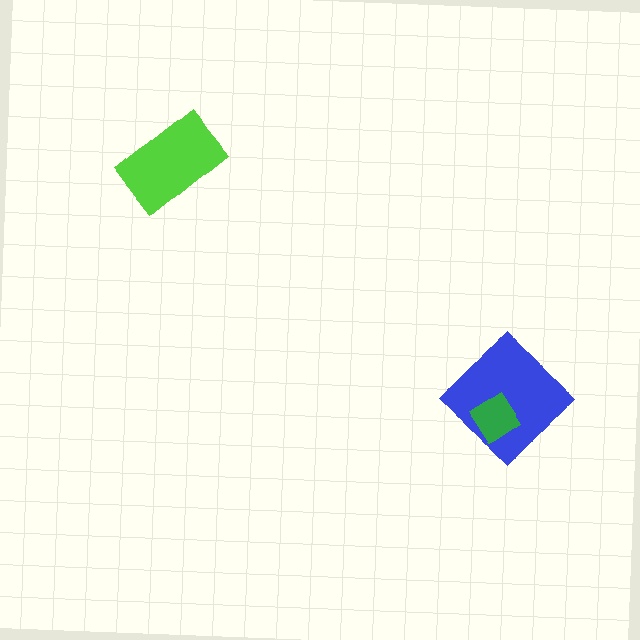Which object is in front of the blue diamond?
The green diamond is in front of the blue diamond.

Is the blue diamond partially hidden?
Yes, it is partially covered by another shape.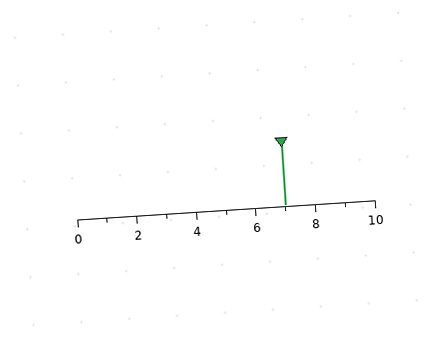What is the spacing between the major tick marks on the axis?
The major ticks are spaced 2 apart.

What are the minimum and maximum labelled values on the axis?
The axis runs from 0 to 10.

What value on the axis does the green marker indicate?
The marker indicates approximately 7.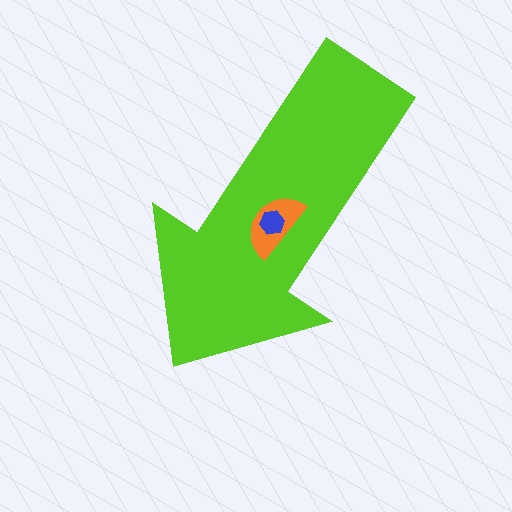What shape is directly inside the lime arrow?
The orange semicircle.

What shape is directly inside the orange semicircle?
The blue hexagon.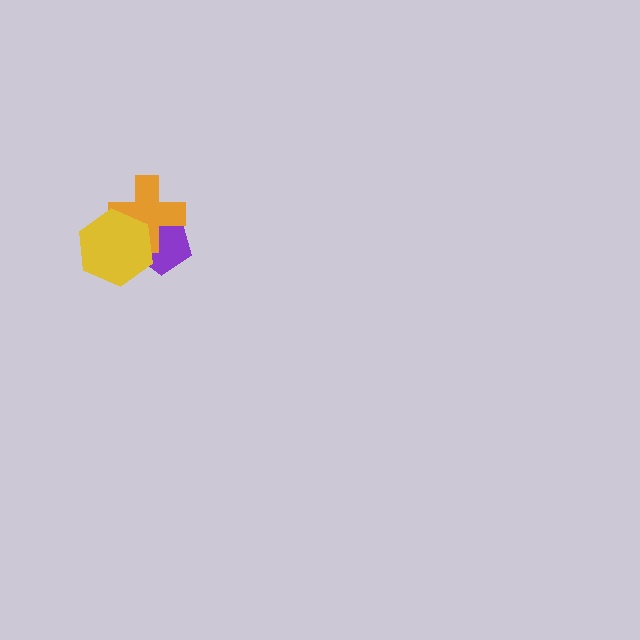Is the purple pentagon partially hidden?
Yes, it is partially covered by another shape.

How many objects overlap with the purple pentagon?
2 objects overlap with the purple pentagon.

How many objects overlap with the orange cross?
2 objects overlap with the orange cross.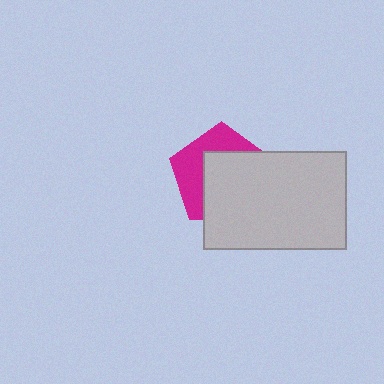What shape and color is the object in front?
The object in front is a light gray rectangle.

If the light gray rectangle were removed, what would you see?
You would see the complete magenta pentagon.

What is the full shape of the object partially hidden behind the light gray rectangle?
The partially hidden object is a magenta pentagon.